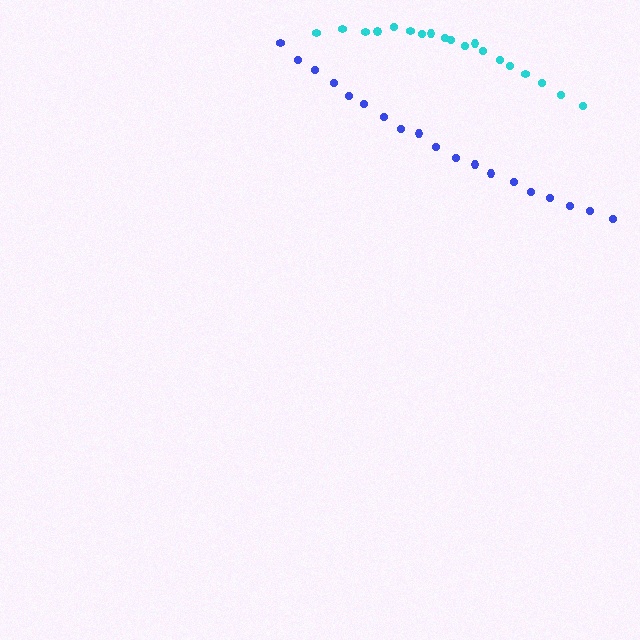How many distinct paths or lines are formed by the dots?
There are 2 distinct paths.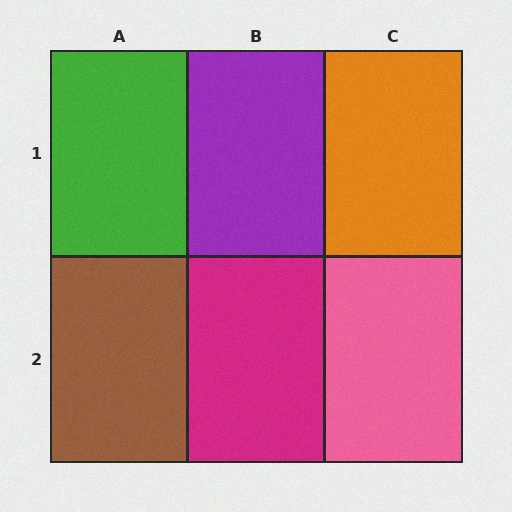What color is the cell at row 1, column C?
Orange.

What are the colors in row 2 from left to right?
Brown, magenta, pink.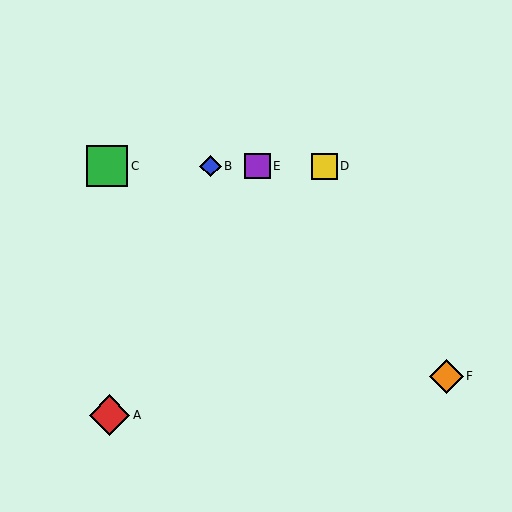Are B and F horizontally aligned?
No, B is at y≈166 and F is at y≈376.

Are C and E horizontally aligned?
Yes, both are at y≈166.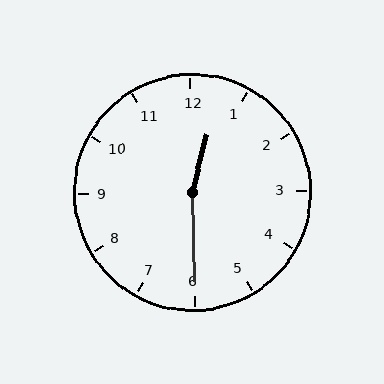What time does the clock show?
12:30.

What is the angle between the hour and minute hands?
Approximately 165 degrees.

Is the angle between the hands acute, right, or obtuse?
It is obtuse.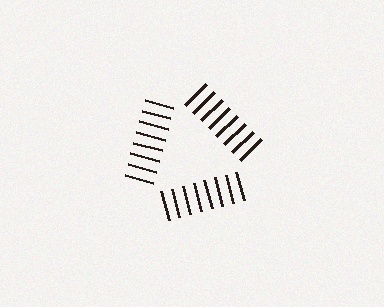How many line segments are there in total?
24 — 8 along each of the 3 edges.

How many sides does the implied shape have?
3 sides — the line-ends trace a triangle.